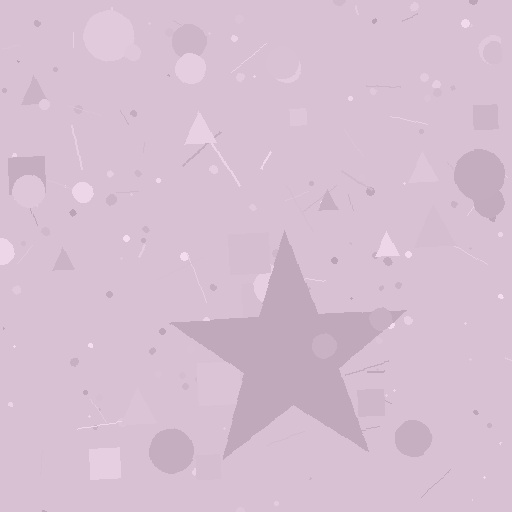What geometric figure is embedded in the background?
A star is embedded in the background.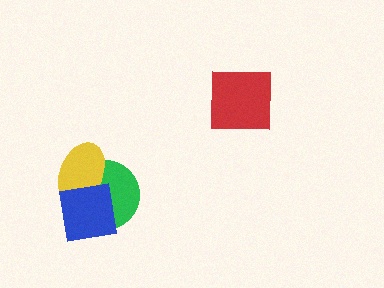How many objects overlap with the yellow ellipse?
2 objects overlap with the yellow ellipse.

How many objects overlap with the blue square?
2 objects overlap with the blue square.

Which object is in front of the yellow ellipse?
The blue square is in front of the yellow ellipse.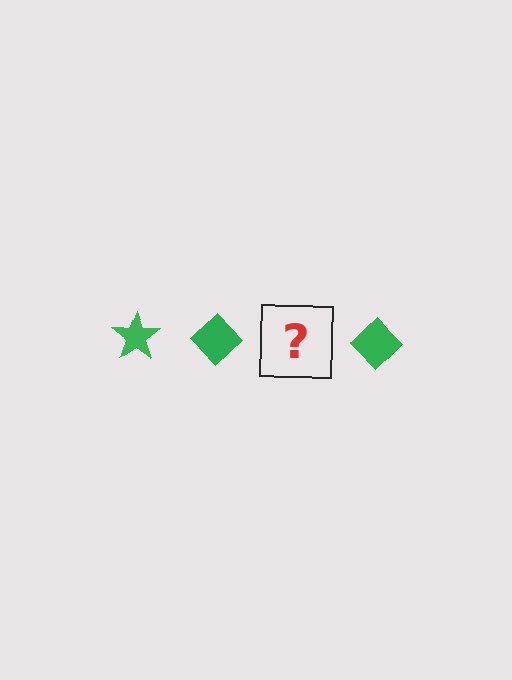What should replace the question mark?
The question mark should be replaced with a green star.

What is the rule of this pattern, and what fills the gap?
The rule is that the pattern cycles through star, diamond shapes in green. The gap should be filled with a green star.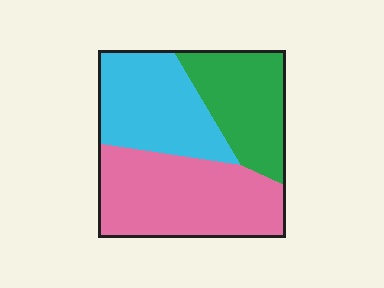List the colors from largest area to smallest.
From largest to smallest: pink, cyan, green.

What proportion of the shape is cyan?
Cyan covers about 30% of the shape.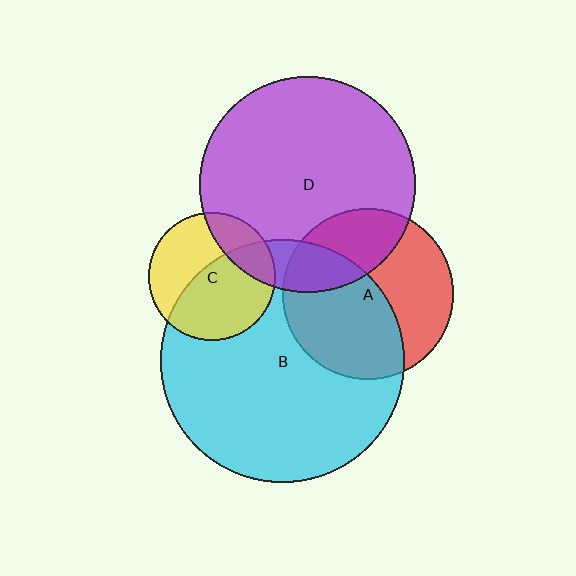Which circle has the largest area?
Circle B (cyan).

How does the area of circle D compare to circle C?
Approximately 2.9 times.